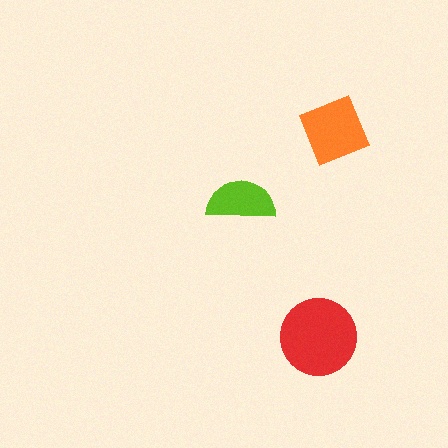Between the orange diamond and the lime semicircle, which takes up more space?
The orange diamond.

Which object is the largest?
The red circle.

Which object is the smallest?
The lime semicircle.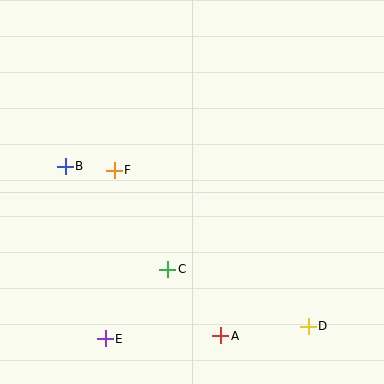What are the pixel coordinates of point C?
Point C is at (168, 269).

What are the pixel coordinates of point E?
Point E is at (105, 339).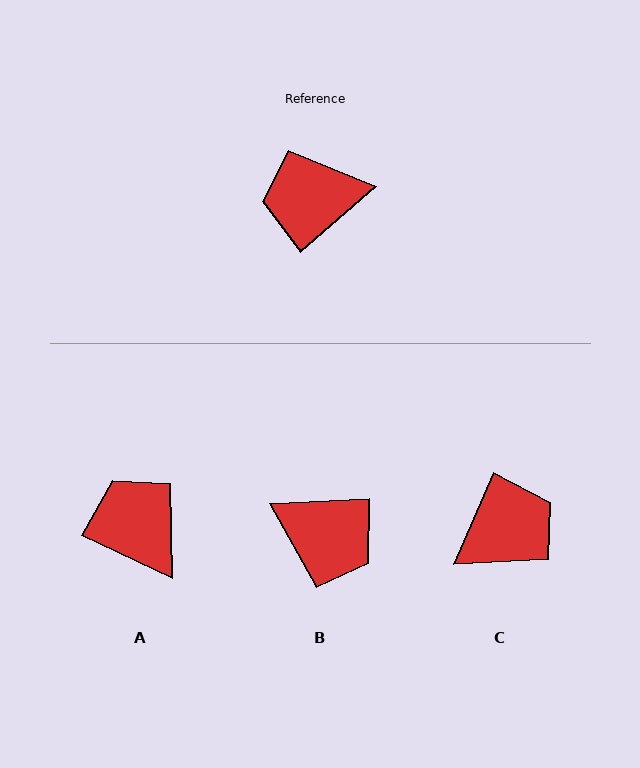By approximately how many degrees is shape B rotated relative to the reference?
Approximately 142 degrees counter-clockwise.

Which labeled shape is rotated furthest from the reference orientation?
C, about 155 degrees away.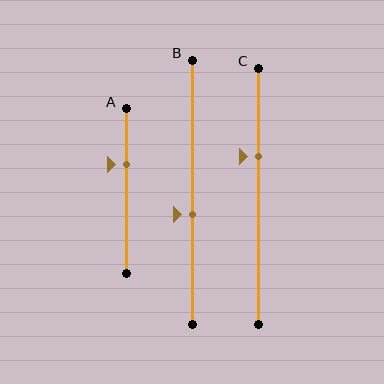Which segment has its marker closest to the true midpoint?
Segment B has its marker closest to the true midpoint.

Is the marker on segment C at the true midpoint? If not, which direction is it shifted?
No, the marker on segment C is shifted upward by about 16% of the segment length.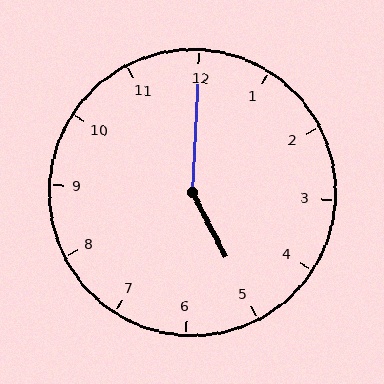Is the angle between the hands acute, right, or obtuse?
It is obtuse.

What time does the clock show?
5:00.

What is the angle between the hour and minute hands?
Approximately 150 degrees.